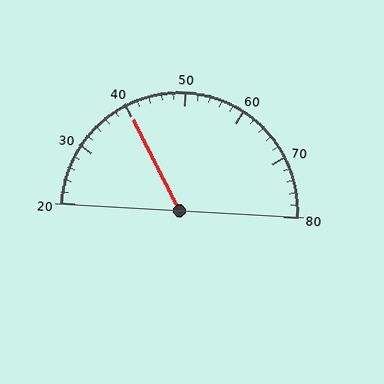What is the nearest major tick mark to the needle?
The nearest major tick mark is 40.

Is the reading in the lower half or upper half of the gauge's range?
The reading is in the lower half of the range (20 to 80).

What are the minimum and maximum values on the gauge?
The gauge ranges from 20 to 80.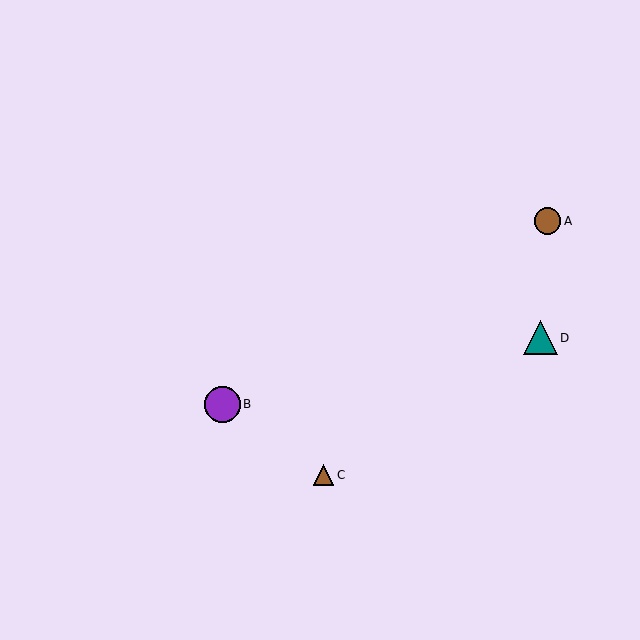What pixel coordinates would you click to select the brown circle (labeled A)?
Click at (548, 221) to select the brown circle A.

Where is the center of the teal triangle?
The center of the teal triangle is at (540, 338).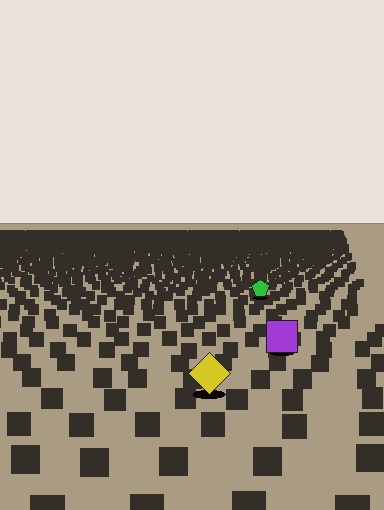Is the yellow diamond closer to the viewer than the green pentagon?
Yes. The yellow diamond is closer — you can tell from the texture gradient: the ground texture is coarser near it.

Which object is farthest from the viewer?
The green pentagon is farthest from the viewer. It appears smaller and the ground texture around it is denser.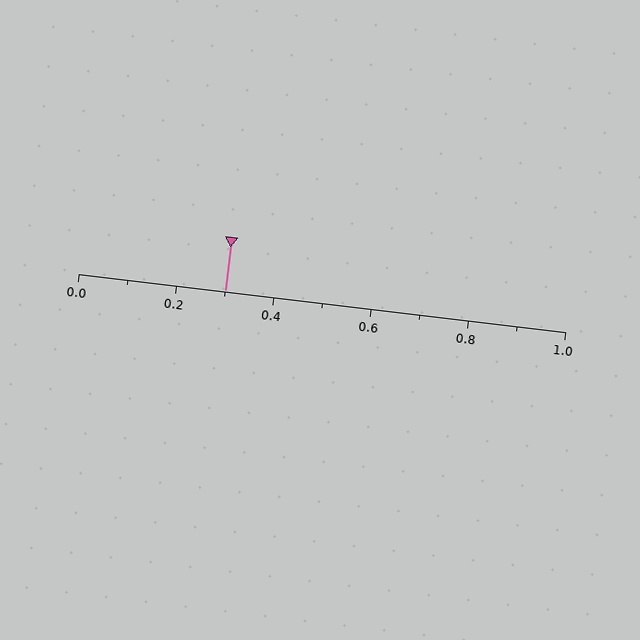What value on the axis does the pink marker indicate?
The marker indicates approximately 0.3.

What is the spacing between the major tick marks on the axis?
The major ticks are spaced 0.2 apart.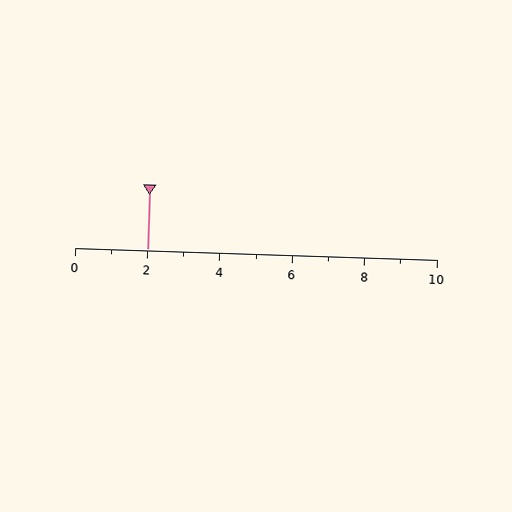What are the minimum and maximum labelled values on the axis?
The axis runs from 0 to 10.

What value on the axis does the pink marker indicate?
The marker indicates approximately 2.